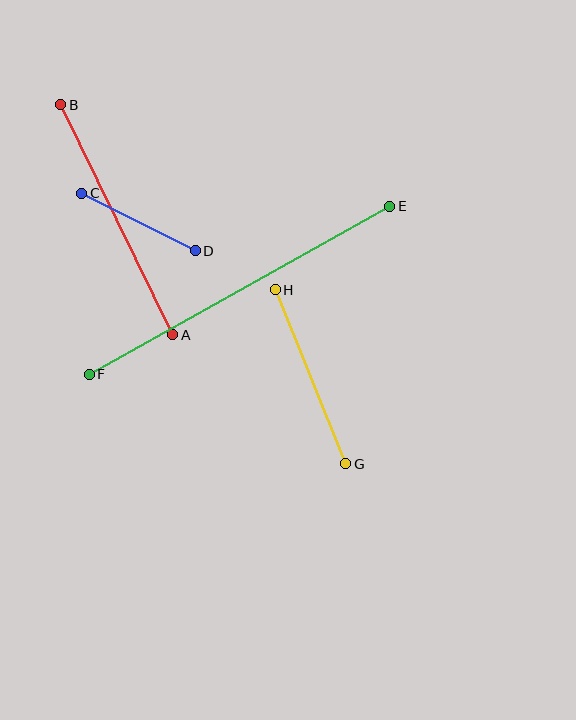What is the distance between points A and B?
The distance is approximately 256 pixels.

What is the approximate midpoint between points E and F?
The midpoint is at approximately (240, 290) pixels.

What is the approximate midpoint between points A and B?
The midpoint is at approximately (117, 220) pixels.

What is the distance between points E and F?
The distance is approximately 344 pixels.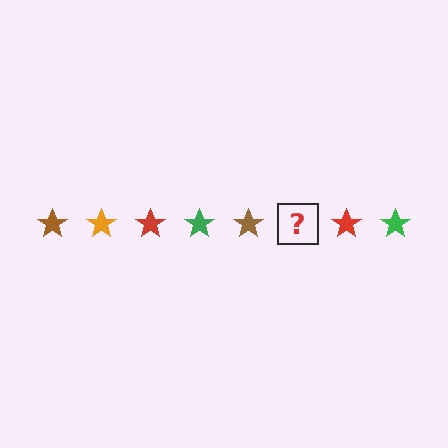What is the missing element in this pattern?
The missing element is an orange star.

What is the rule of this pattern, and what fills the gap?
The rule is that the pattern cycles through brown, orange, red, green stars. The gap should be filled with an orange star.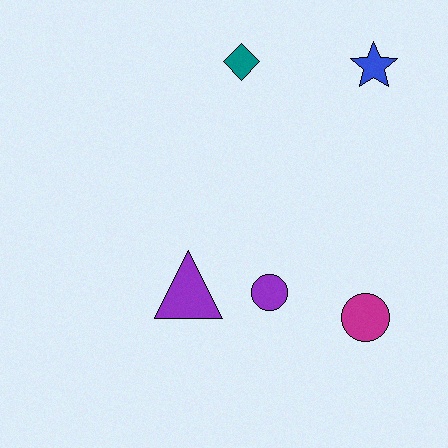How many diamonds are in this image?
There is 1 diamond.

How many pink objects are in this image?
There are no pink objects.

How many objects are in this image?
There are 5 objects.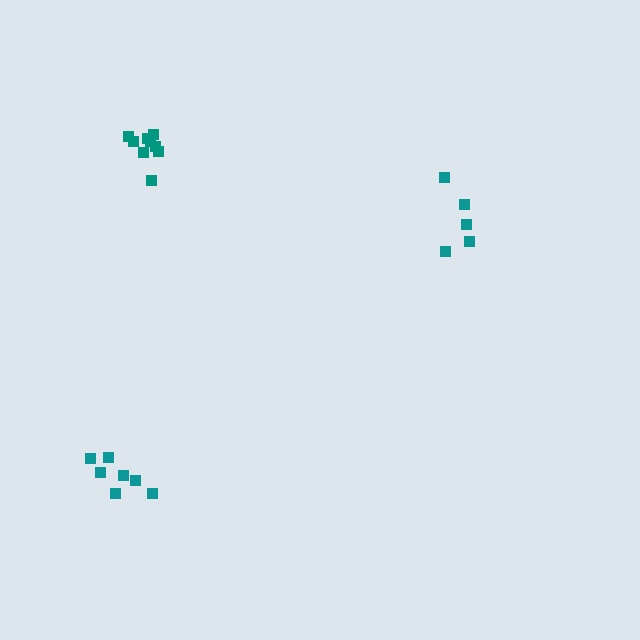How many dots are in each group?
Group 1: 7 dots, Group 2: 9 dots, Group 3: 5 dots (21 total).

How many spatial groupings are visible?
There are 3 spatial groupings.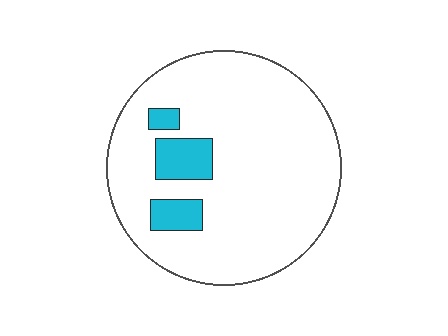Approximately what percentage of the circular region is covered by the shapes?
Approximately 10%.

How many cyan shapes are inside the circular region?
3.